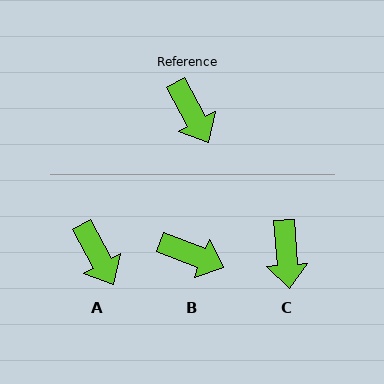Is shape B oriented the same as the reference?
No, it is off by about 40 degrees.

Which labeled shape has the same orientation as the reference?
A.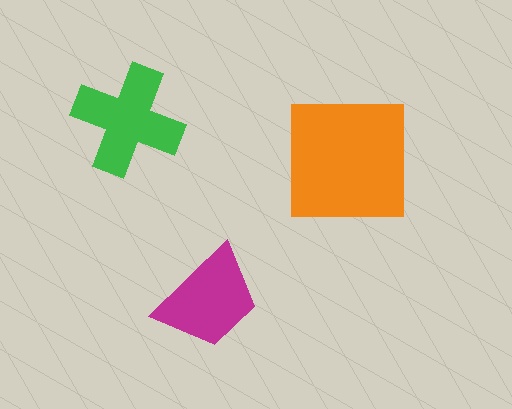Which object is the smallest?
The magenta trapezoid.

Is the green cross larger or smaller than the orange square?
Smaller.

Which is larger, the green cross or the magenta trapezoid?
The green cross.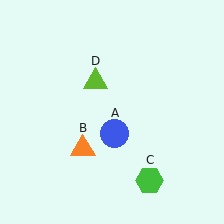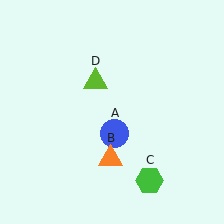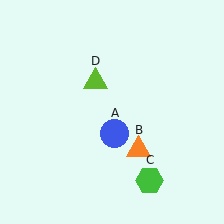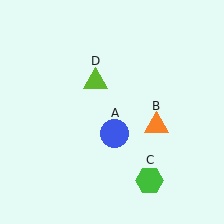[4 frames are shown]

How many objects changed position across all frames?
1 object changed position: orange triangle (object B).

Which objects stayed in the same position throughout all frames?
Blue circle (object A) and green hexagon (object C) and lime triangle (object D) remained stationary.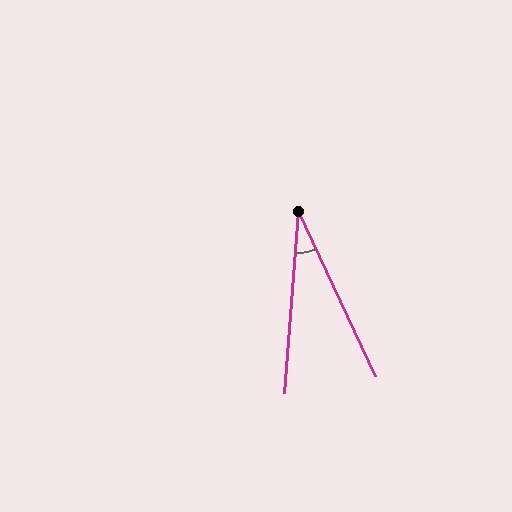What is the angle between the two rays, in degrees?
Approximately 30 degrees.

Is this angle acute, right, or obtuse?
It is acute.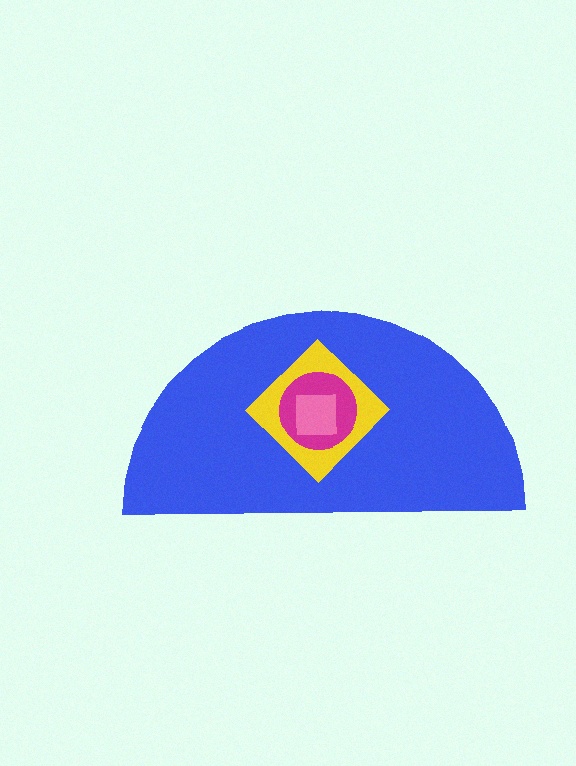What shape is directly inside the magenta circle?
The pink square.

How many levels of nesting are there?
4.